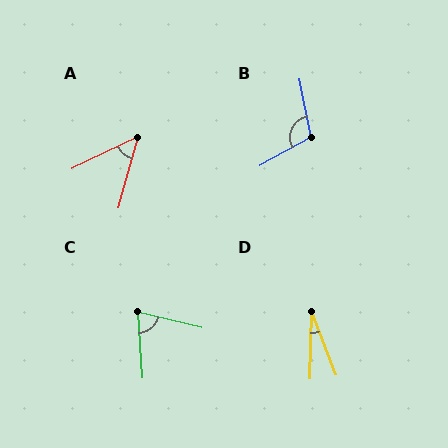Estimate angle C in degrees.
Approximately 72 degrees.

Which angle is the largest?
B, at approximately 108 degrees.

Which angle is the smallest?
D, at approximately 22 degrees.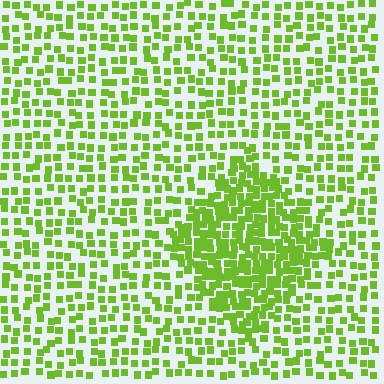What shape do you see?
I see a diamond.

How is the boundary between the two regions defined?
The boundary is defined by a change in element density (approximately 2.1x ratio). All elements are the same color, size, and shape.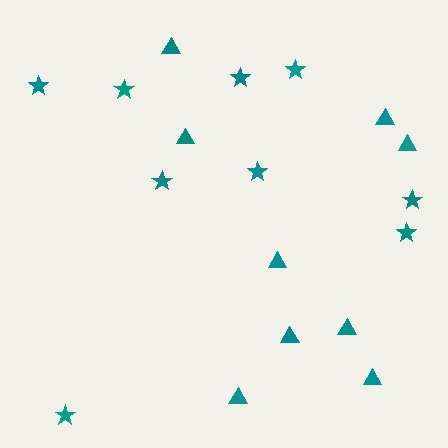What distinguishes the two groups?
There are 2 groups: one group of triangles (9) and one group of stars (9).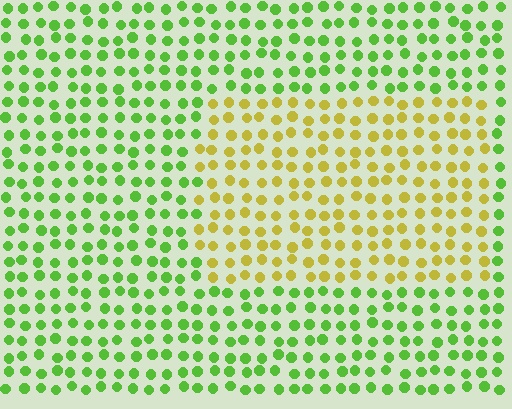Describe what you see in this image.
The image is filled with small lime elements in a uniform arrangement. A rectangle-shaped region is visible where the elements are tinted to a slightly different hue, forming a subtle color boundary.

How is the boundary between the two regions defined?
The boundary is defined purely by a slight shift in hue (about 50 degrees). Spacing, size, and orientation are identical on both sides.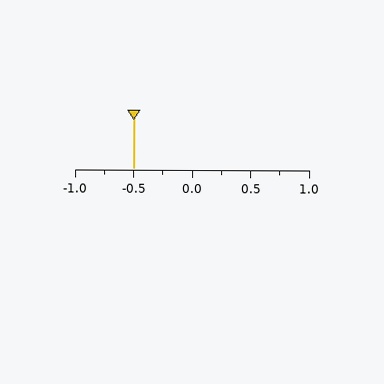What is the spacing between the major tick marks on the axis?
The major ticks are spaced 0.5 apart.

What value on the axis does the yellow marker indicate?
The marker indicates approximately -0.5.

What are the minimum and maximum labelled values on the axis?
The axis runs from -1.0 to 1.0.